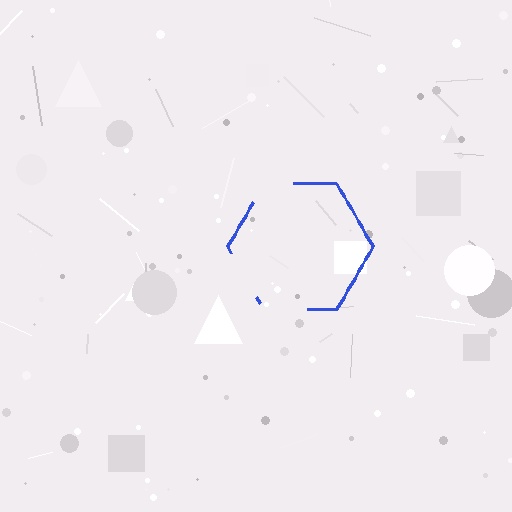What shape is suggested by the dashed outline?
The dashed outline suggests a hexagon.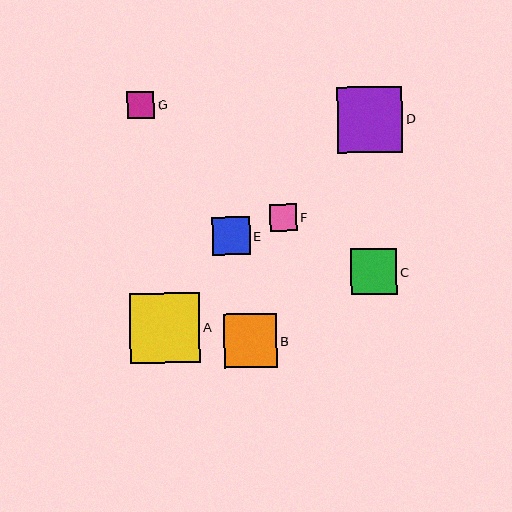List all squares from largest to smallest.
From largest to smallest: A, D, B, C, E, F, G.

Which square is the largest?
Square A is the largest with a size of approximately 70 pixels.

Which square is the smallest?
Square G is the smallest with a size of approximately 27 pixels.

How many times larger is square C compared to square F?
Square C is approximately 1.7 times the size of square F.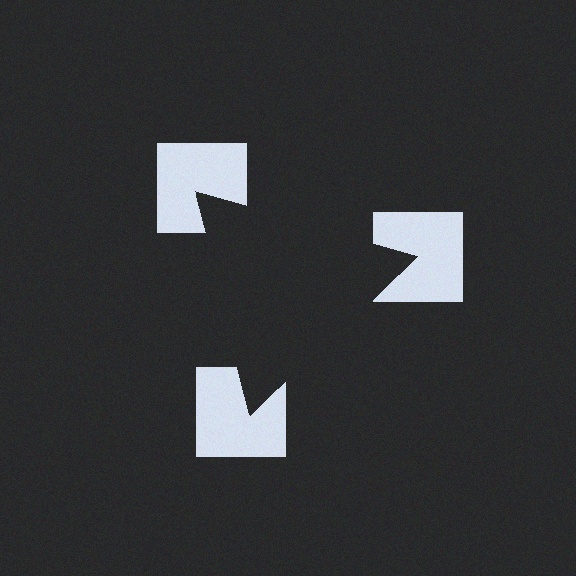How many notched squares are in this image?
There are 3 — one at each vertex of the illusory triangle.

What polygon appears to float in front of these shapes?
An illusory triangle — its edges are inferred from the aligned wedge cuts in the notched squares, not physically drawn.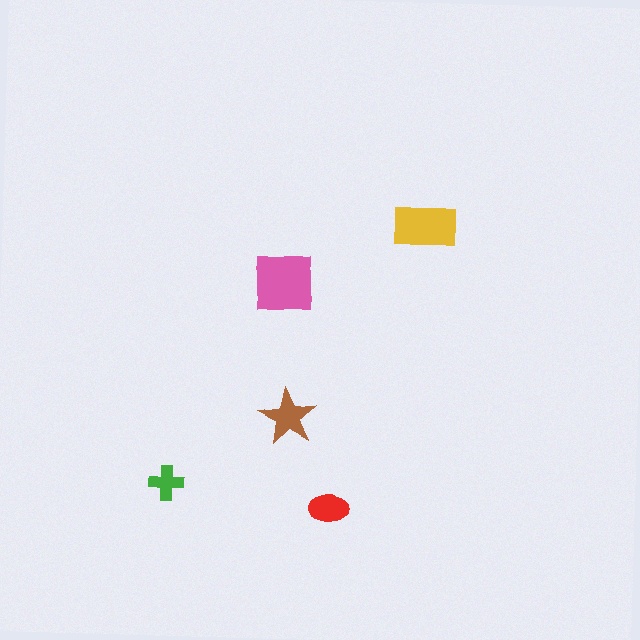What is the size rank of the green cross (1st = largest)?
5th.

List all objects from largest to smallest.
The pink square, the yellow rectangle, the brown star, the red ellipse, the green cross.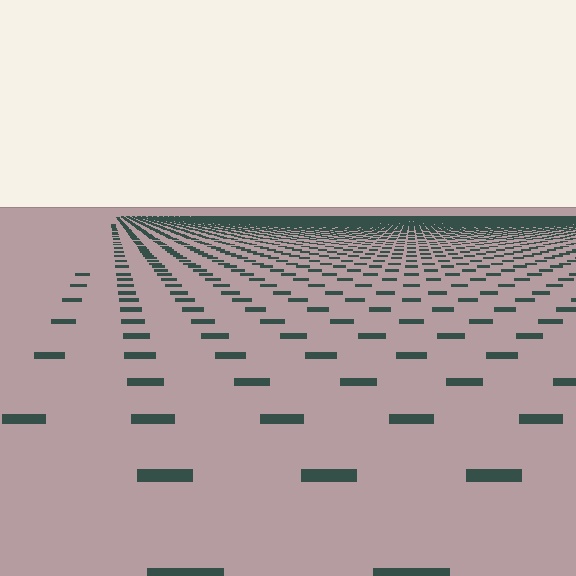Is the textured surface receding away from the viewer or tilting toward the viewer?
The surface is receding away from the viewer. Texture elements get smaller and denser toward the top.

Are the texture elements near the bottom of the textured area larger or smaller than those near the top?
Larger. Near the bottom, elements are closer to the viewer and appear at a bigger on-screen size.